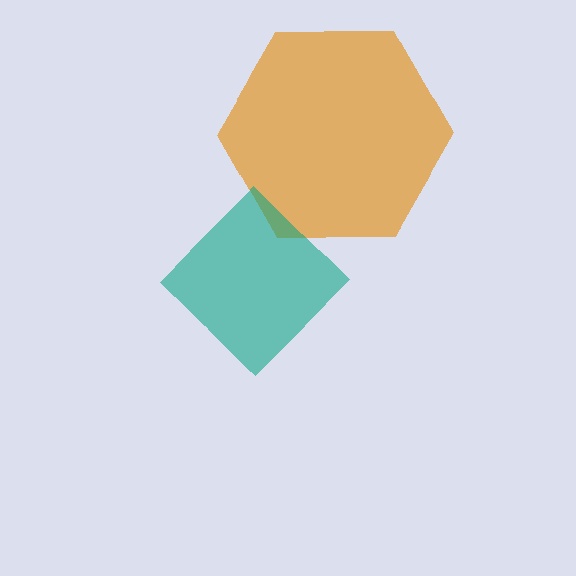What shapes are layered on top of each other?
The layered shapes are: an orange hexagon, a teal diamond.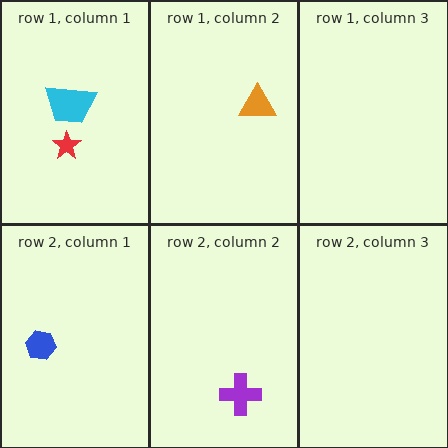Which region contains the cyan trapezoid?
The row 1, column 1 region.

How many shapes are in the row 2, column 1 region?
1.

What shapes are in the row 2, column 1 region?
The blue hexagon.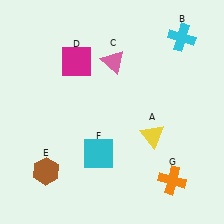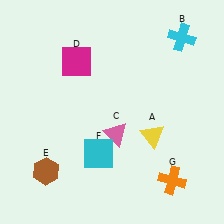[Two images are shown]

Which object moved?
The pink triangle (C) moved down.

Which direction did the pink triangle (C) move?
The pink triangle (C) moved down.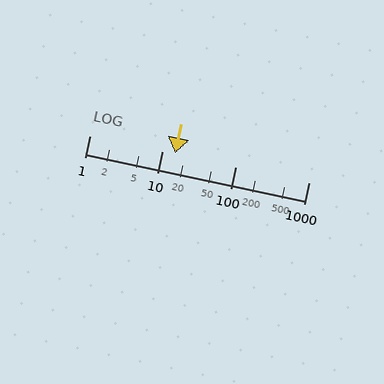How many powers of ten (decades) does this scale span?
The scale spans 3 decades, from 1 to 1000.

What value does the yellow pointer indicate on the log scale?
The pointer indicates approximately 15.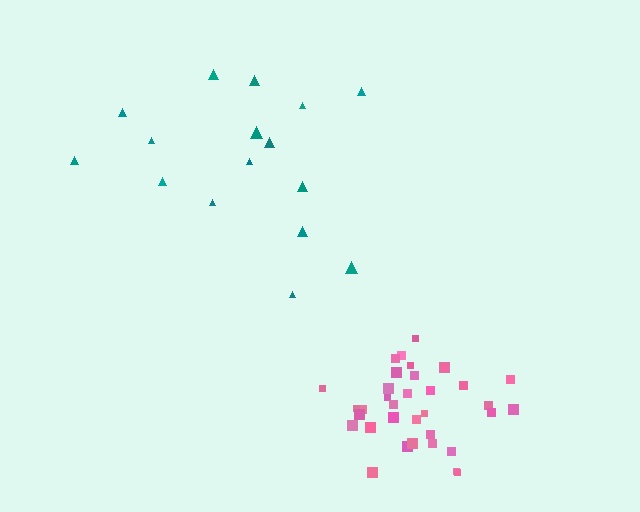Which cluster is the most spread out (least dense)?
Teal.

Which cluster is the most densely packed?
Pink.